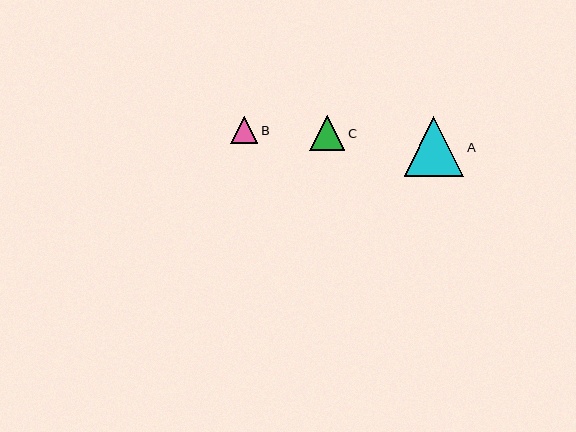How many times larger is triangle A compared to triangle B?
Triangle A is approximately 2.2 times the size of triangle B.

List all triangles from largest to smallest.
From largest to smallest: A, C, B.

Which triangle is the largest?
Triangle A is the largest with a size of approximately 59 pixels.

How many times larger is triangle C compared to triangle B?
Triangle C is approximately 1.3 times the size of triangle B.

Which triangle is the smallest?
Triangle B is the smallest with a size of approximately 27 pixels.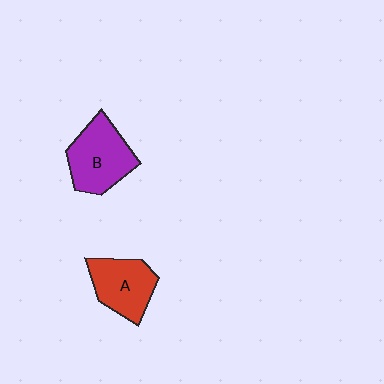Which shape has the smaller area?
Shape A (red).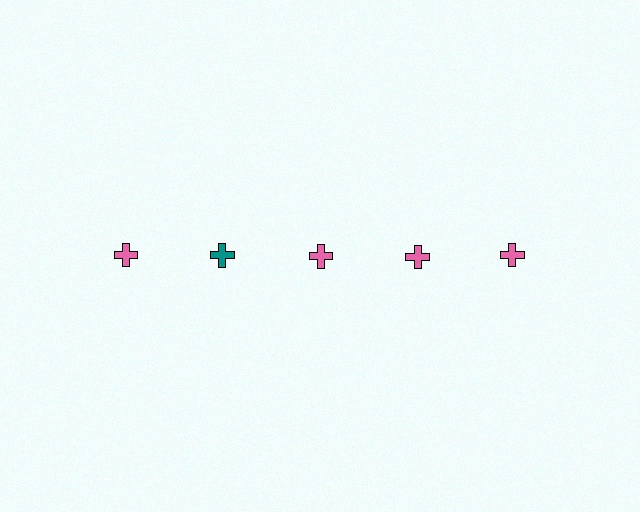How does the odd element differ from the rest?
It has a different color: teal instead of pink.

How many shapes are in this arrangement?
There are 5 shapes arranged in a grid pattern.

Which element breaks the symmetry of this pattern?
The teal cross in the top row, second from left column breaks the symmetry. All other shapes are pink crosses.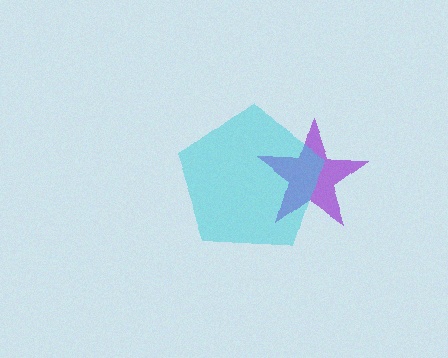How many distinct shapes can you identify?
There are 2 distinct shapes: a purple star, a cyan pentagon.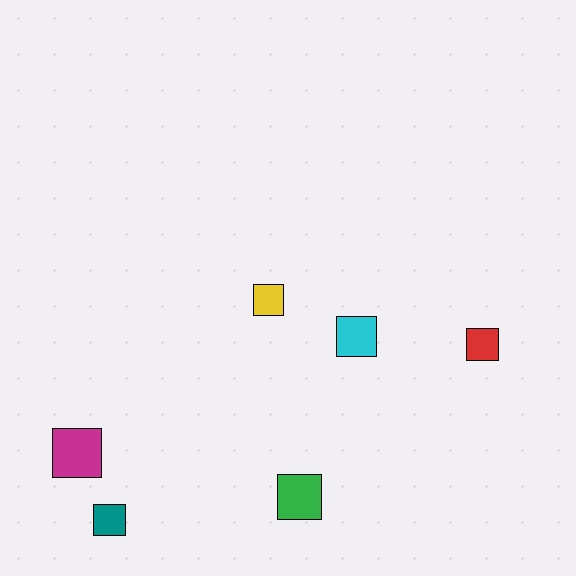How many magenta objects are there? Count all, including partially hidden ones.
There is 1 magenta object.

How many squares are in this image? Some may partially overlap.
There are 6 squares.